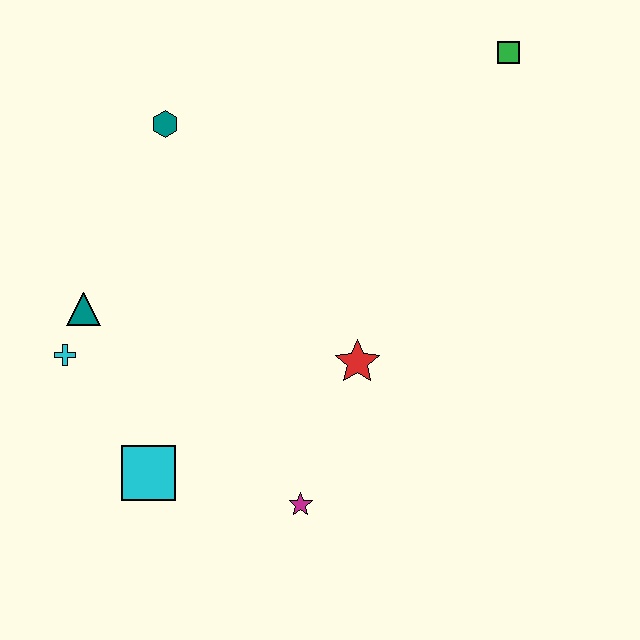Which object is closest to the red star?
The magenta star is closest to the red star.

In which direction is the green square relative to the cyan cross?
The green square is to the right of the cyan cross.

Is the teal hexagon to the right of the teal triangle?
Yes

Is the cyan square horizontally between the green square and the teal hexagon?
No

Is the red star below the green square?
Yes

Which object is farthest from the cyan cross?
The green square is farthest from the cyan cross.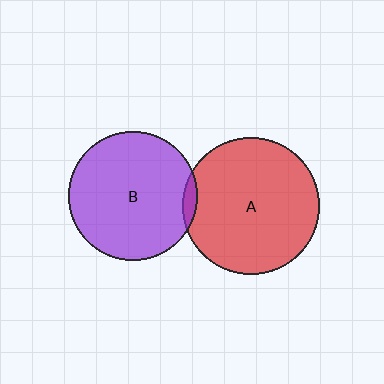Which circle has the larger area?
Circle A (red).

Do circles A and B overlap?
Yes.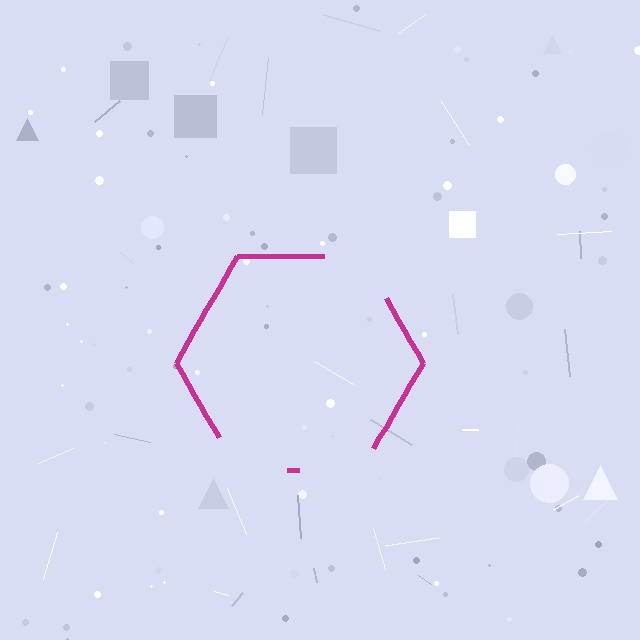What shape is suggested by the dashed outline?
The dashed outline suggests a hexagon.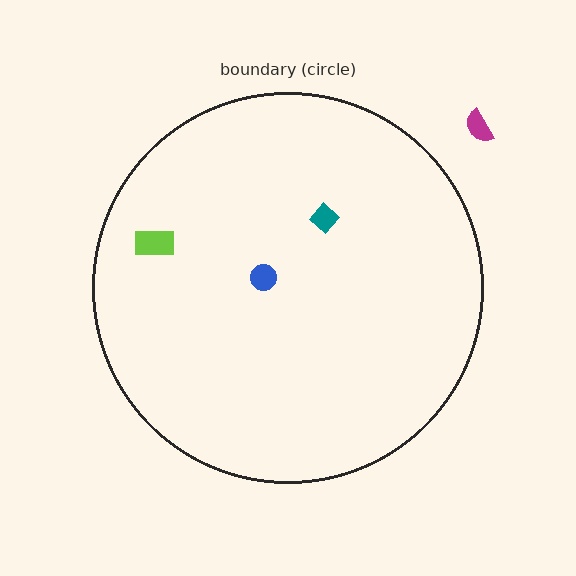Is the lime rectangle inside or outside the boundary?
Inside.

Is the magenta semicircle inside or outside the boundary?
Outside.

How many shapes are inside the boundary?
3 inside, 1 outside.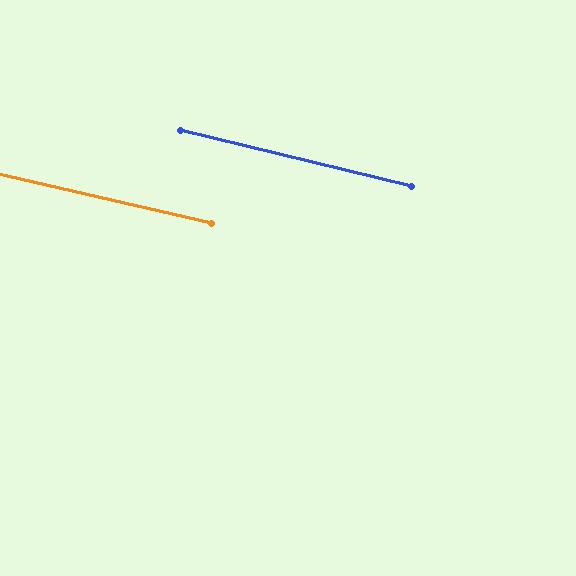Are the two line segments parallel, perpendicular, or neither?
Parallel — their directions differ by only 0.6°.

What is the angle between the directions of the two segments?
Approximately 1 degree.